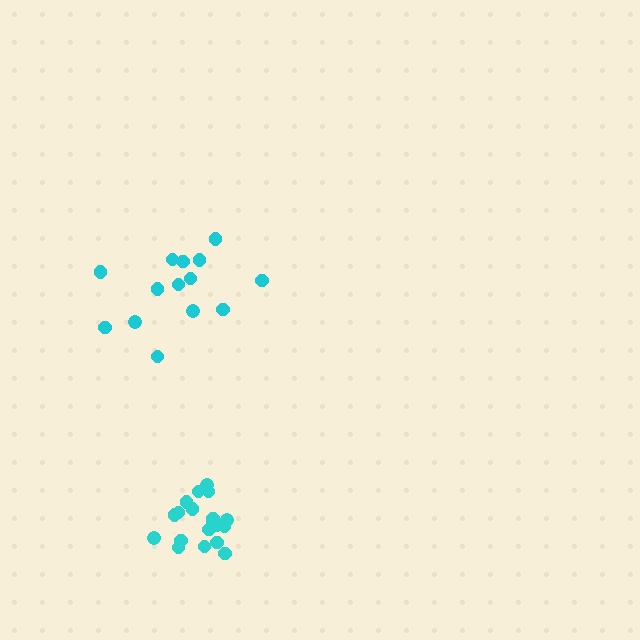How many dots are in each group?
Group 1: 19 dots, Group 2: 14 dots (33 total).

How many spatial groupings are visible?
There are 2 spatial groupings.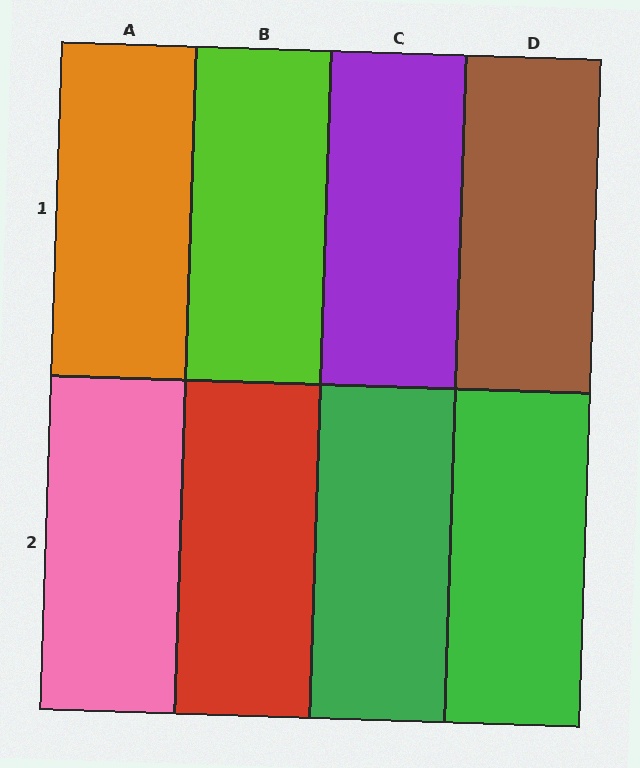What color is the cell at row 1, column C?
Purple.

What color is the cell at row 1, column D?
Brown.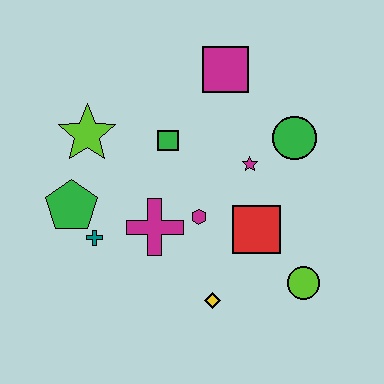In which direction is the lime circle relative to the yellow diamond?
The lime circle is to the right of the yellow diamond.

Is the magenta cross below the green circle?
Yes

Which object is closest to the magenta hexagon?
The magenta cross is closest to the magenta hexagon.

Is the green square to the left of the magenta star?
Yes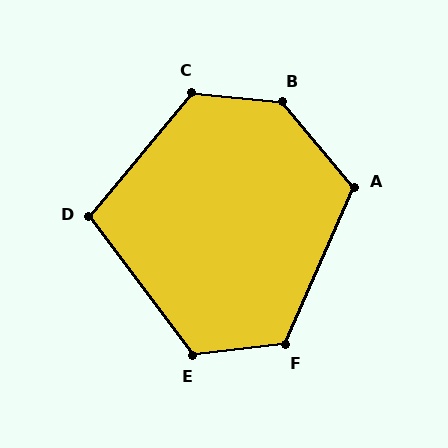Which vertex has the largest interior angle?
B, at approximately 136 degrees.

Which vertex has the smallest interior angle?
D, at approximately 104 degrees.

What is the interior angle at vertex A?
Approximately 116 degrees (obtuse).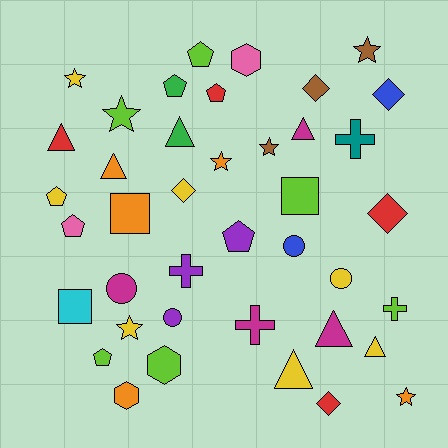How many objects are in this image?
There are 40 objects.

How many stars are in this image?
There are 7 stars.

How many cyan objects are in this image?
There is 1 cyan object.